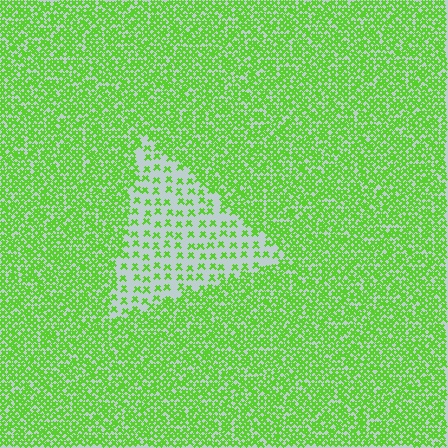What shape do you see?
I see a triangle.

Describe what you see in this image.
The image contains small lime elements arranged at two different densities. A triangle-shaped region is visible where the elements are less densely packed than the surrounding area.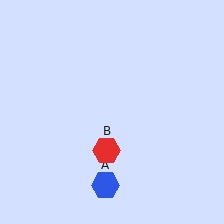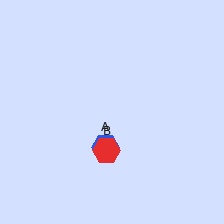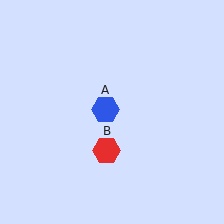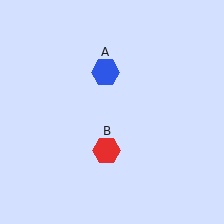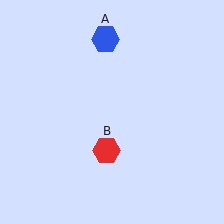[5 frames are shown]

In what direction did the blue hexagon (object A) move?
The blue hexagon (object A) moved up.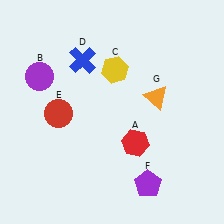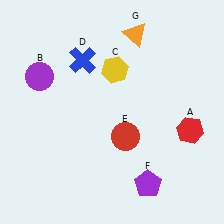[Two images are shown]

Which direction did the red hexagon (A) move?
The red hexagon (A) moved right.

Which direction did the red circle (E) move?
The red circle (E) moved right.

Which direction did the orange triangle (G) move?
The orange triangle (G) moved up.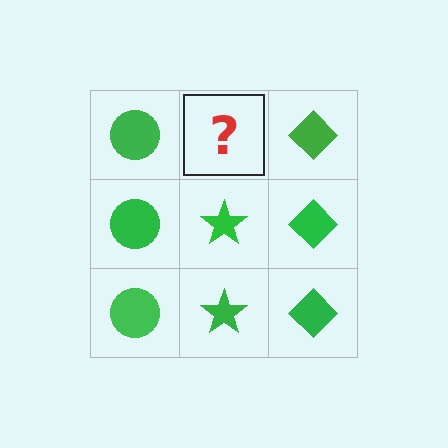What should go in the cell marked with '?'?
The missing cell should contain a green star.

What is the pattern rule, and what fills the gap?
The rule is that each column has a consistent shape. The gap should be filled with a green star.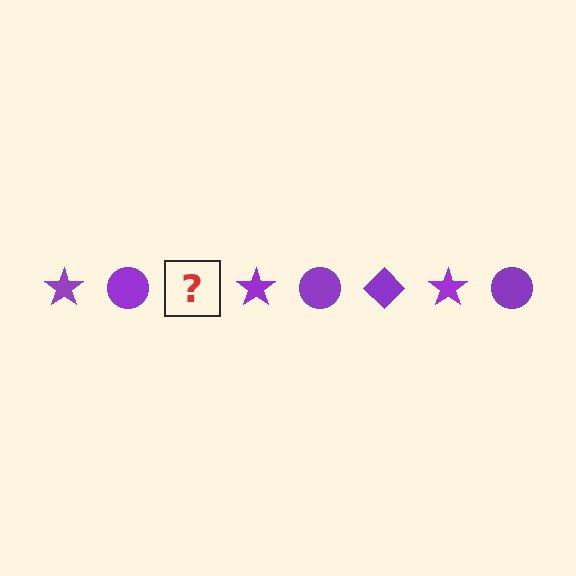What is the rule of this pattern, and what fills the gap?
The rule is that the pattern cycles through star, circle, diamond shapes in purple. The gap should be filled with a purple diamond.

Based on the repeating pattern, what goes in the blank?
The blank should be a purple diamond.